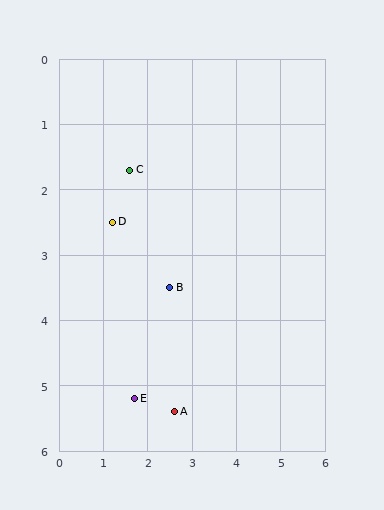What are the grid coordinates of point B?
Point B is at approximately (2.5, 3.5).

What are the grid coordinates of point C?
Point C is at approximately (1.6, 1.7).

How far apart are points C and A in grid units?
Points C and A are about 3.8 grid units apart.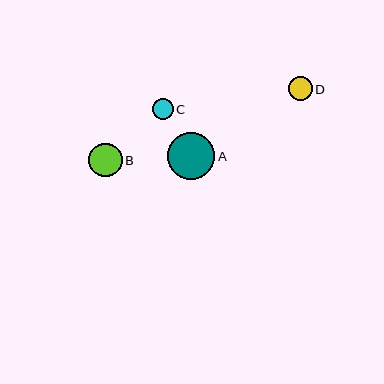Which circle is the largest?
Circle A is the largest with a size of approximately 47 pixels.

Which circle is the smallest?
Circle C is the smallest with a size of approximately 21 pixels.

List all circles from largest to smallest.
From largest to smallest: A, B, D, C.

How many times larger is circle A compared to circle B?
Circle A is approximately 1.4 times the size of circle B.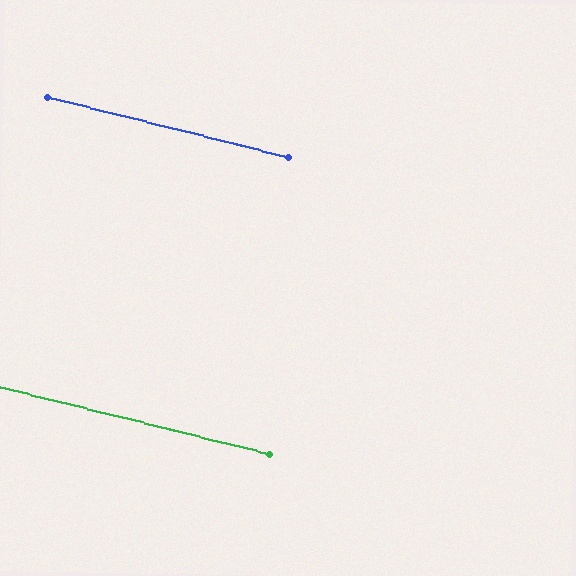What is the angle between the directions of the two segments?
Approximately 0 degrees.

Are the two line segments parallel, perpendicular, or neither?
Parallel — their directions differ by only 0.1°.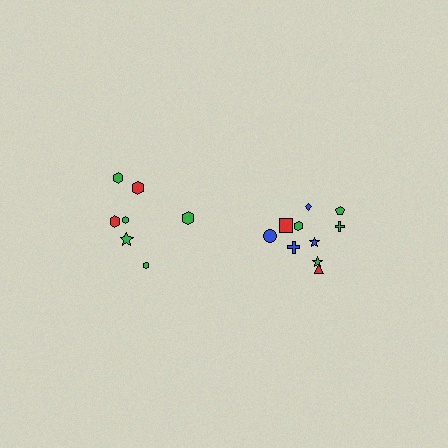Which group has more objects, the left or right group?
The right group.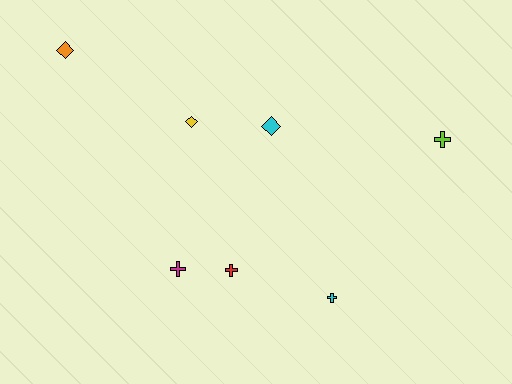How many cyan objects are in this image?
There are 2 cyan objects.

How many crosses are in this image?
There are 4 crosses.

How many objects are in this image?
There are 7 objects.